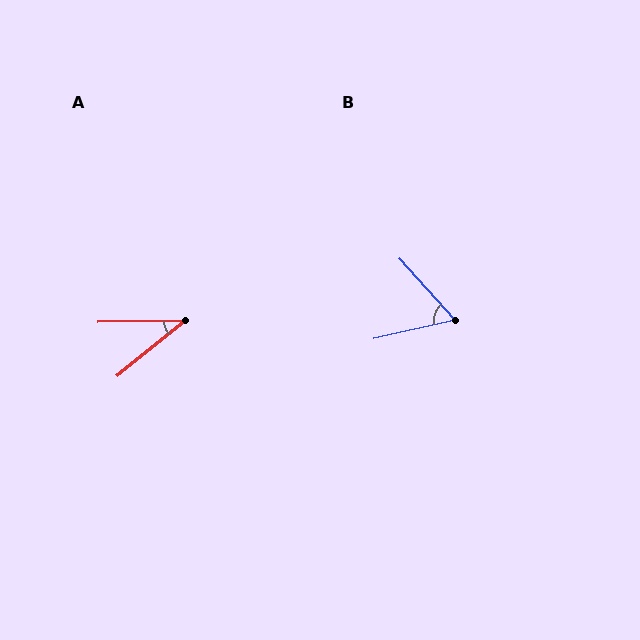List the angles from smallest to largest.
A (38°), B (61°).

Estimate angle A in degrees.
Approximately 38 degrees.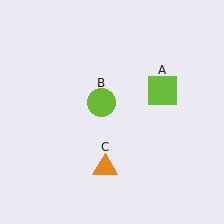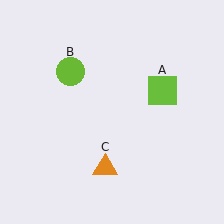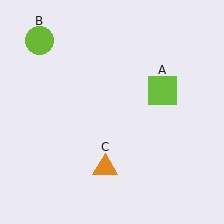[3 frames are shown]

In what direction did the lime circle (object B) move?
The lime circle (object B) moved up and to the left.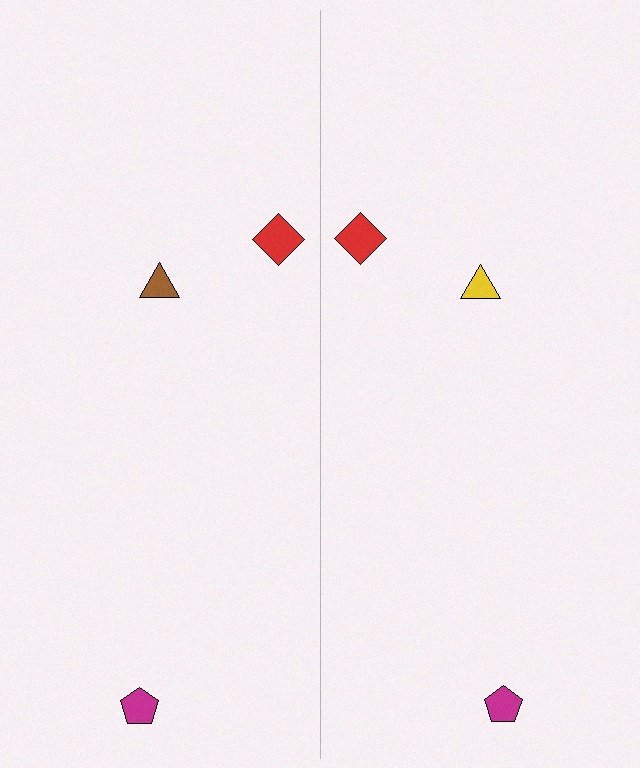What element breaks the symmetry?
The yellow triangle on the right side breaks the symmetry — its mirror counterpart is brown.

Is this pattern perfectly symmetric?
No, the pattern is not perfectly symmetric. The yellow triangle on the right side breaks the symmetry — its mirror counterpart is brown.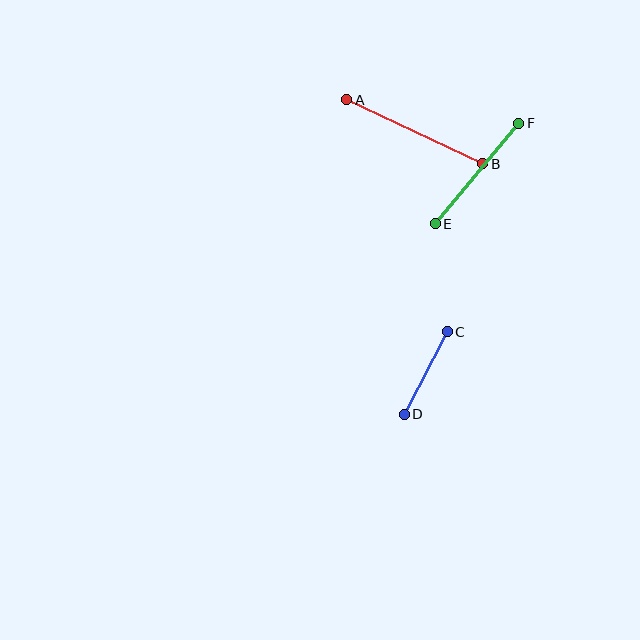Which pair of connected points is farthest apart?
Points A and B are farthest apart.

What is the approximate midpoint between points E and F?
The midpoint is at approximately (477, 173) pixels.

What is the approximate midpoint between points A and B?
The midpoint is at approximately (415, 132) pixels.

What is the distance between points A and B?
The distance is approximately 150 pixels.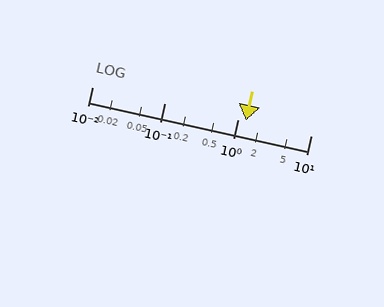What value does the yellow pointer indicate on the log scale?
The pointer indicates approximately 1.3.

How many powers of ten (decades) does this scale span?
The scale spans 3 decades, from 0.01 to 10.